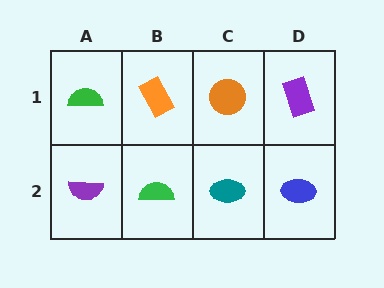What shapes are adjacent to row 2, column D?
A purple rectangle (row 1, column D), a teal ellipse (row 2, column C).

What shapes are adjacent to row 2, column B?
An orange rectangle (row 1, column B), a purple semicircle (row 2, column A), a teal ellipse (row 2, column C).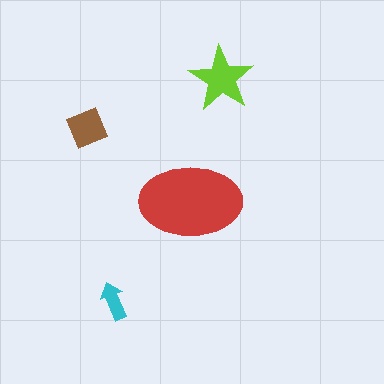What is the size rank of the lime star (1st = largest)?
2nd.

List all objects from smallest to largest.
The cyan arrow, the brown square, the lime star, the red ellipse.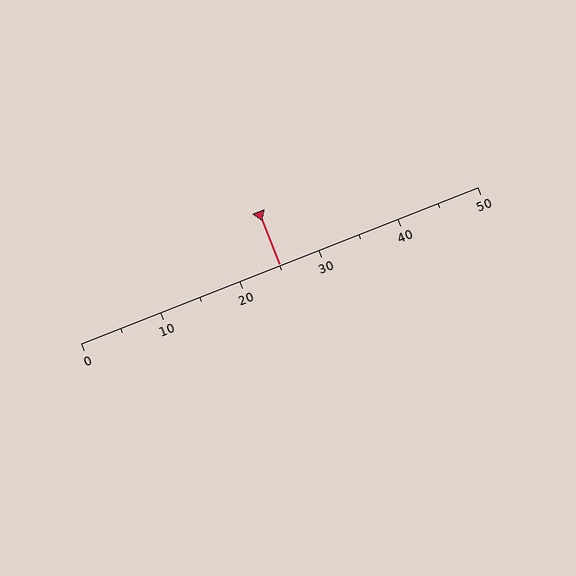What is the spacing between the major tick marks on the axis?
The major ticks are spaced 10 apart.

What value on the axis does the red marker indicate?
The marker indicates approximately 25.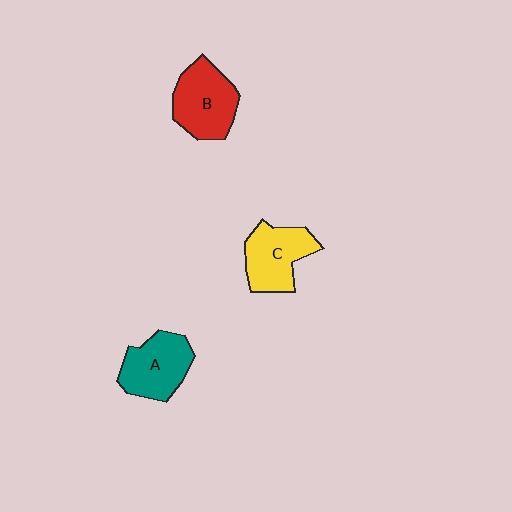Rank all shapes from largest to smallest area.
From largest to smallest: B (red), A (teal), C (yellow).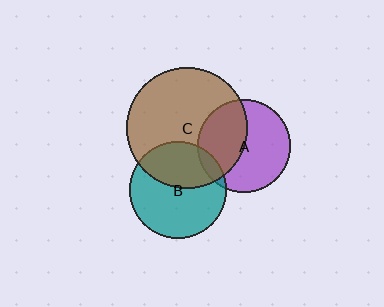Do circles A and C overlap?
Yes.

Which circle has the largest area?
Circle C (brown).